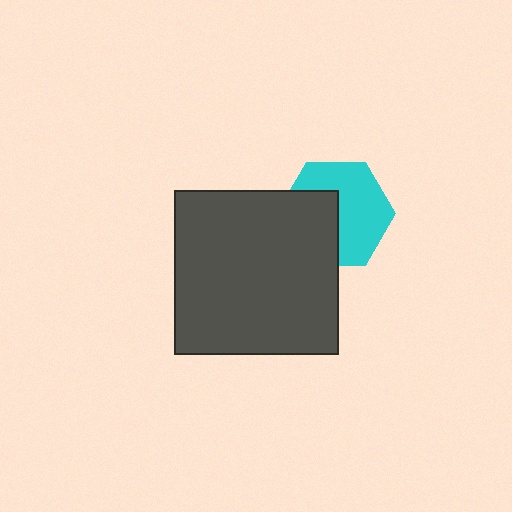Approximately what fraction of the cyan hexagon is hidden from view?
Roughly 42% of the cyan hexagon is hidden behind the dark gray square.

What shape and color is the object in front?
The object in front is a dark gray square.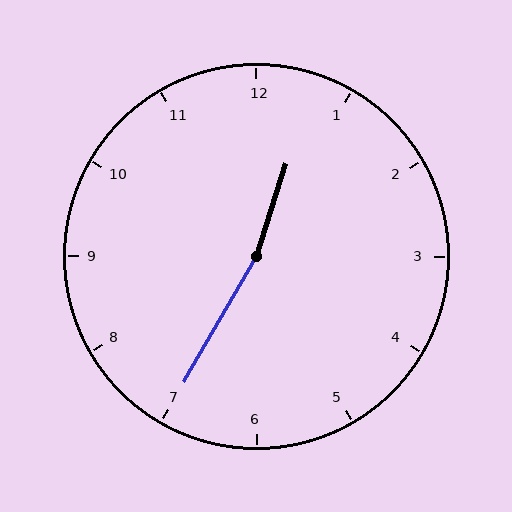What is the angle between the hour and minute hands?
Approximately 168 degrees.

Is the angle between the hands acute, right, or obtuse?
It is obtuse.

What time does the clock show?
12:35.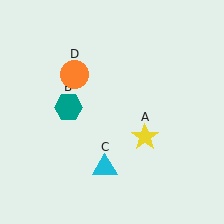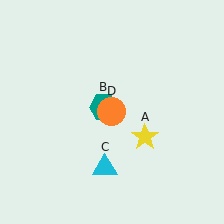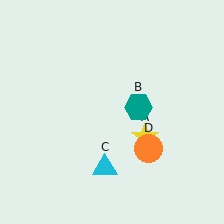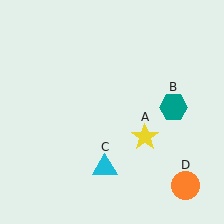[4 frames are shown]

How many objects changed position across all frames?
2 objects changed position: teal hexagon (object B), orange circle (object D).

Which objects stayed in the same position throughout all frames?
Yellow star (object A) and cyan triangle (object C) remained stationary.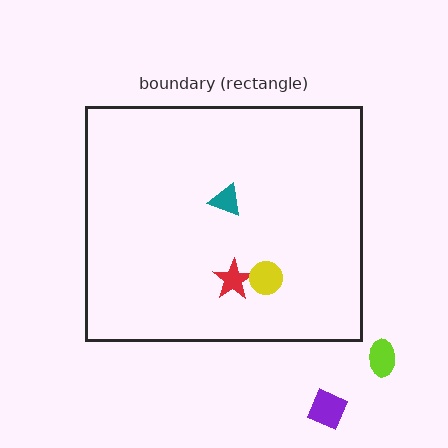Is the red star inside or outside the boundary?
Inside.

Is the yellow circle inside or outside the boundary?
Inside.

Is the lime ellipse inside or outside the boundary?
Outside.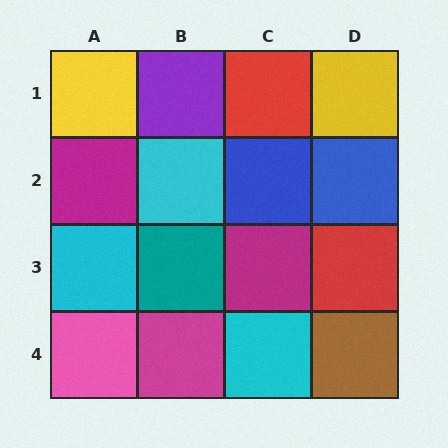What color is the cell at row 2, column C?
Blue.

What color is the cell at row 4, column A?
Pink.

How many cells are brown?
1 cell is brown.